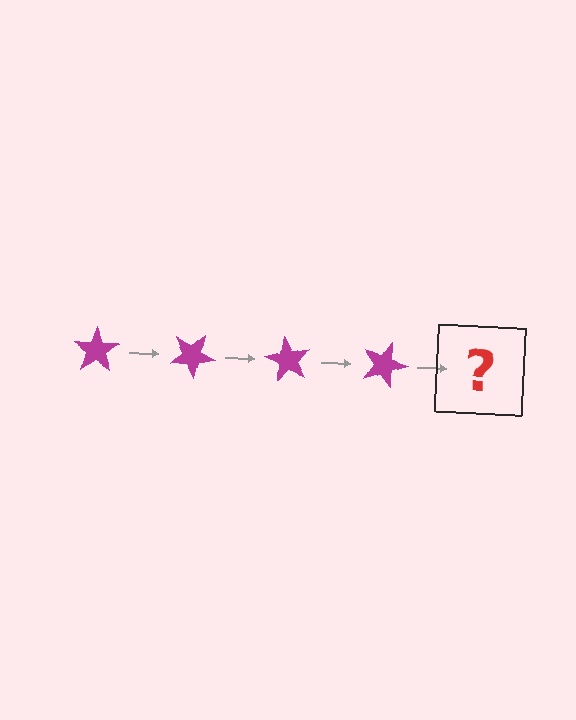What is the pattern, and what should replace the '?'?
The pattern is that the star rotates 30 degrees each step. The '?' should be a magenta star rotated 120 degrees.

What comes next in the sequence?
The next element should be a magenta star rotated 120 degrees.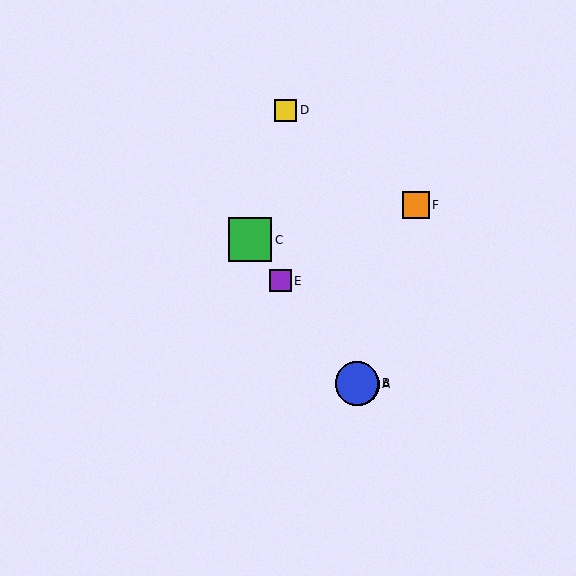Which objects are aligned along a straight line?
Objects A, B, C, E are aligned along a straight line.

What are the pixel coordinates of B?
Object B is at (357, 383).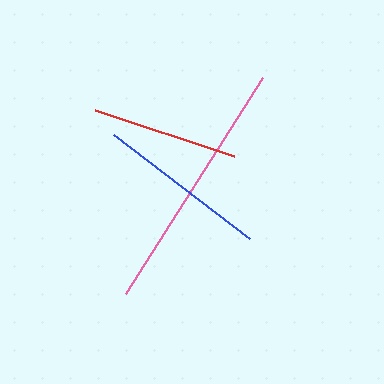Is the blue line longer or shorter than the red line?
The blue line is longer than the red line.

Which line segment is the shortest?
The red line is the shortest at approximately 146 pixels.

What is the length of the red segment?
The red segment is approximately 146 pixels long.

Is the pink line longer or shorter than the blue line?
The pink line is longer than the blue line.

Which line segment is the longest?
The pink line is the longest at approximately 256 pixels.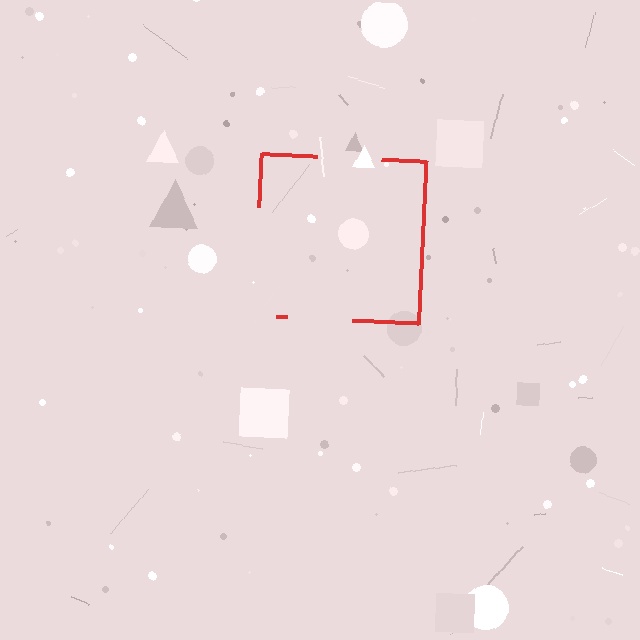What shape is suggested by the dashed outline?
The dashed outline suggests a square.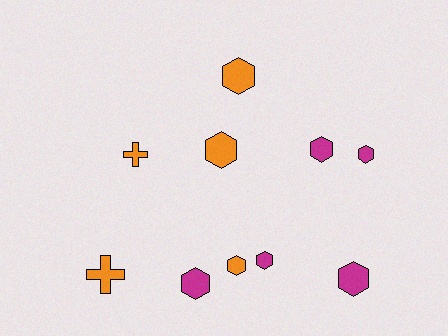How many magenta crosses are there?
There are no magenta crosses.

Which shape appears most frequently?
Hexagon, with 8 objects.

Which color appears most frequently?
Magenta, with 5 objects.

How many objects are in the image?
There are 10 objects.